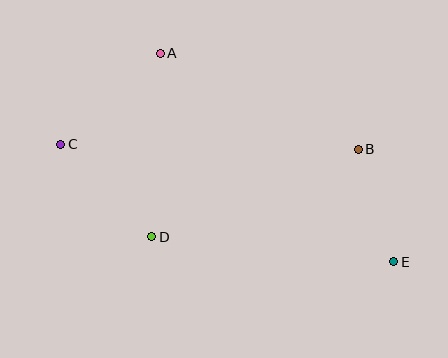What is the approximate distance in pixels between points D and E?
The distance between D and E is approximately 243 pixels.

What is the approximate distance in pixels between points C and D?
The distance between C and D is approximately 130 pixels.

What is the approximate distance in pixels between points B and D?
The distance between B and D is approximately 225 pixels.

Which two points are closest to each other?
Points B and E are closest to each other.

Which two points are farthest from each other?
Points C and E are farthest from each other.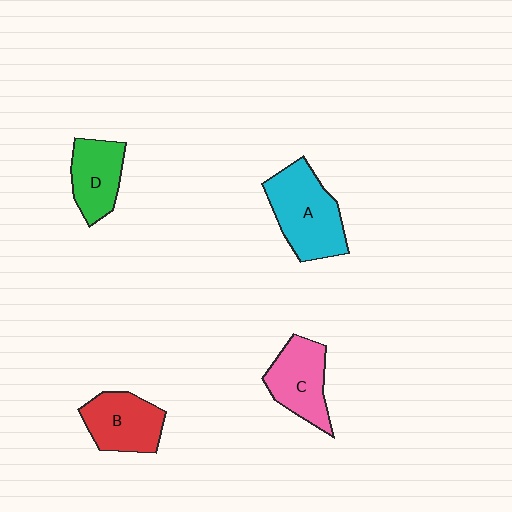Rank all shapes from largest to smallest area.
From largest to smallest: A (cyan), C (pink), B (red), D (green).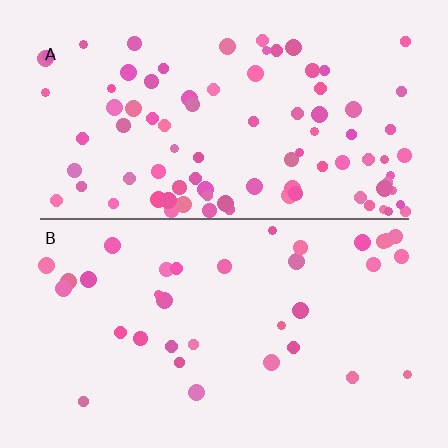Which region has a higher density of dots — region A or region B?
A (the top).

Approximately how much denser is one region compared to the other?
Approximately 2.6× — region A over region B.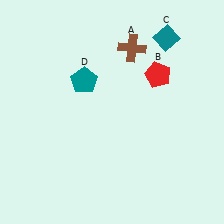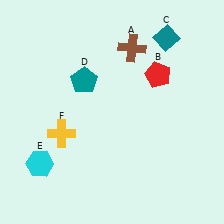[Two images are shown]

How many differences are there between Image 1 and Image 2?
There are 2 differences between the two images.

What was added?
A cyan hexagon (E), a yellow cross (F) were added in Image 2.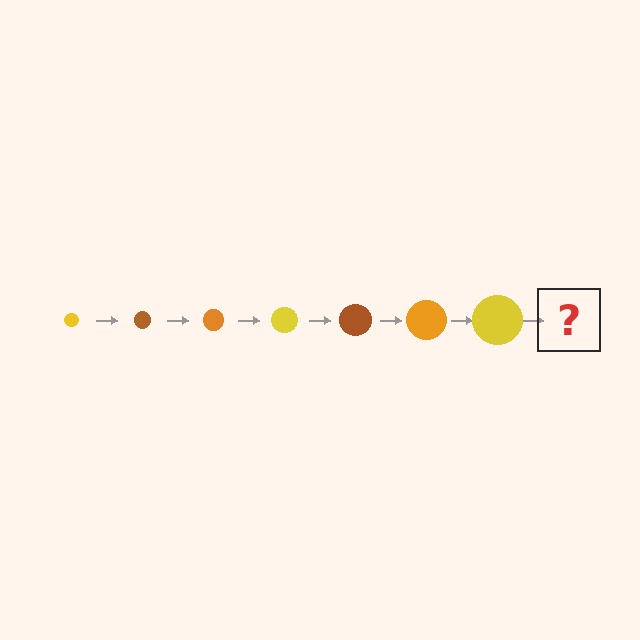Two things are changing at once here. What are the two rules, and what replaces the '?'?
The two rules are that the circle grows larger each step and the color cycles through yellow, brown, and orange. The '?' should be a brown circle, larger than the previous one.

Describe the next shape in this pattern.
It should be a brown circle, larger than the previous one.